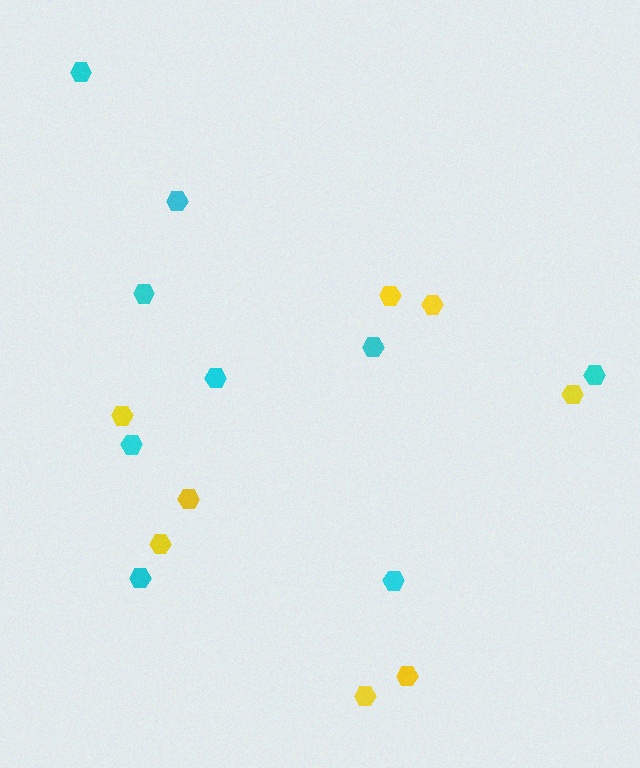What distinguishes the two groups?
There are 2 groups: one group of yellow hexagons (8) and one group of cyan hexagons (9).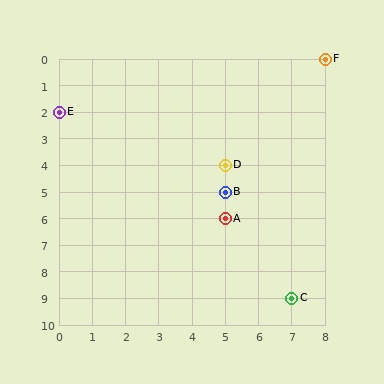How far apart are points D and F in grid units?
Points D and F are 3 columns and 4 rows apart (about 5.0 grid units diagonally).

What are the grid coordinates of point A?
Point A is at grid coordinates (5, 6).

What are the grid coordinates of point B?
Point B is at grid coordinates (5, 5).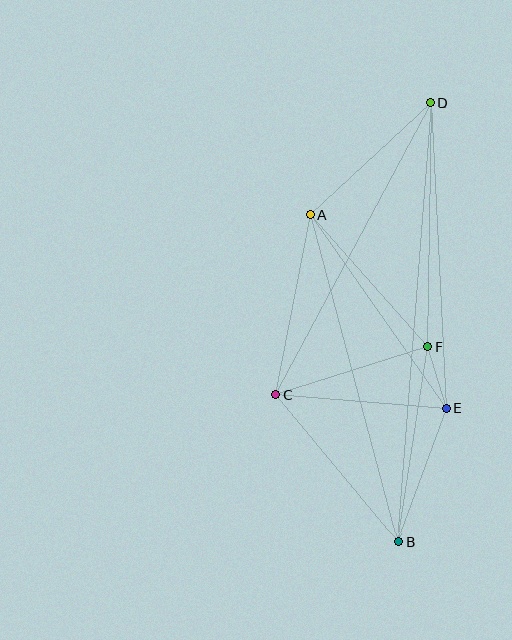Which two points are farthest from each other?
Points B and D are farthest from each other.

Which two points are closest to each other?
Points E and F are closest to each other.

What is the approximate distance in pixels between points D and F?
The distance between D and F is approximately 244 pixels.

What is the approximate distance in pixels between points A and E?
The distance between A and E is approximately 237 pixels.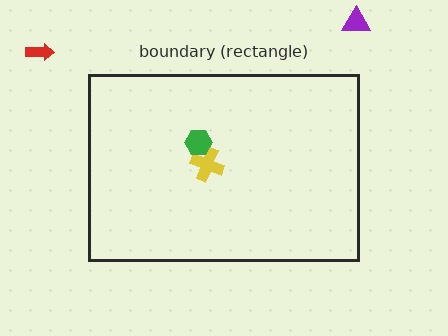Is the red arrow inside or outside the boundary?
Outside.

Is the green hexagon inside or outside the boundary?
Inside.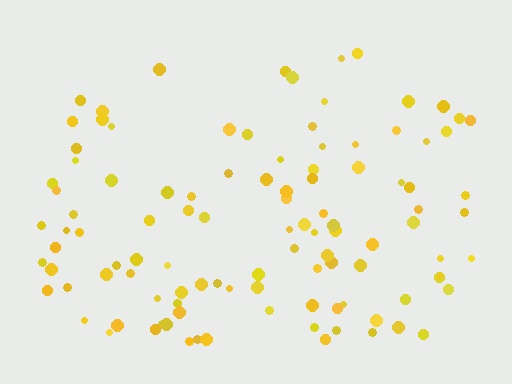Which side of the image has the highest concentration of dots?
The bottom.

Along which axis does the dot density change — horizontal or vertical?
Vertical.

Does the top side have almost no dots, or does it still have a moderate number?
Still a moderate number, just noticeably fewer than the bottom.